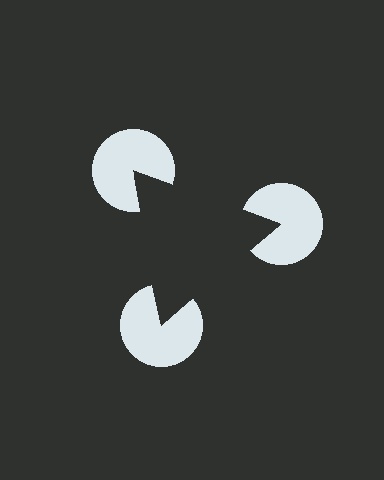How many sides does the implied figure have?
3 sides.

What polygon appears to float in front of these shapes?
An illusory triangle — its edges are inferred from the aligned wedge cuts in the pac-man discs, not physically drawn.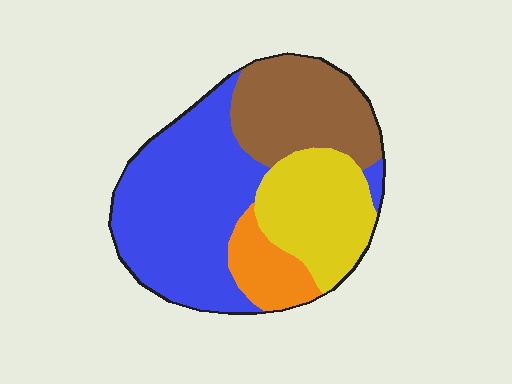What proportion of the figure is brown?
Brown takes up about one quarter (1/4) of the figure.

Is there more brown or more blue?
Blue.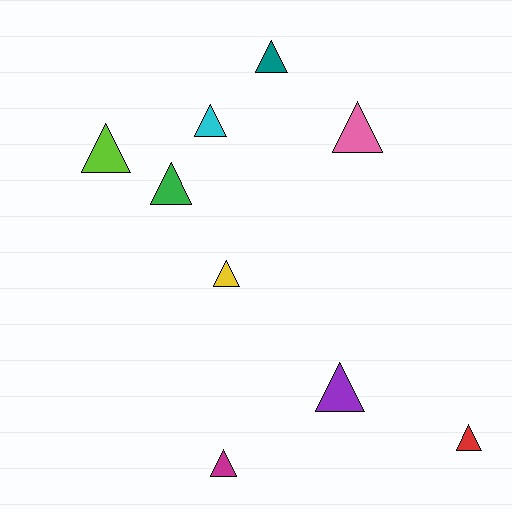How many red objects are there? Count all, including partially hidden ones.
There is 1 red object.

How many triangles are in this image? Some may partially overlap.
There are 9 triangles.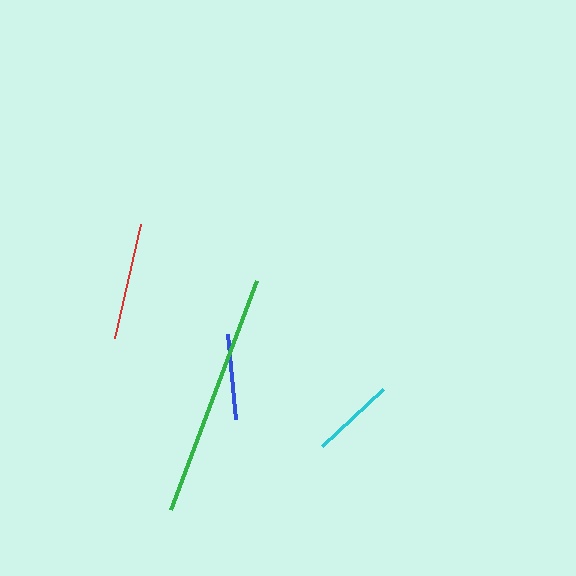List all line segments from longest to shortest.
From longest to shortest: green, red, blue, cyan.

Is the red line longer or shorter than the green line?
The green line is longer than the red line.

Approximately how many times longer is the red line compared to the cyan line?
The red line is approximately 1.4 times the length of the cyan line.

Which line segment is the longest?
The green line is the longest at approximately 244 pixels.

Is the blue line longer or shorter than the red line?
The red line is longer than the blue line.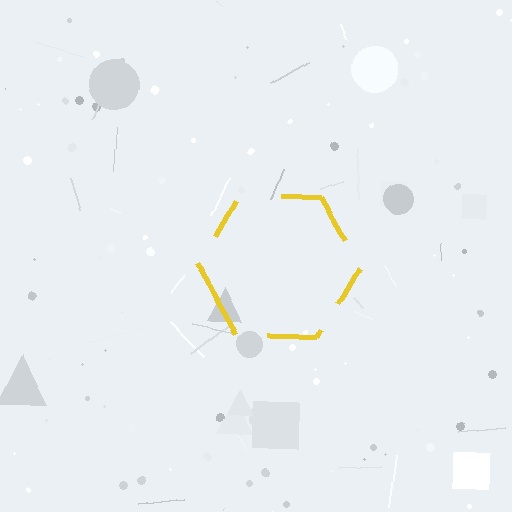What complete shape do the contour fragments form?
The contour fragments form a hexagon.